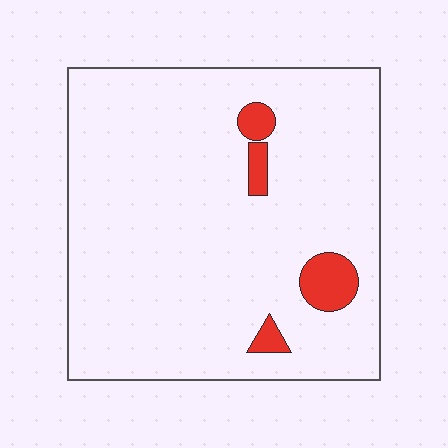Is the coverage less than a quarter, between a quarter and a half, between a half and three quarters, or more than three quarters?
Less than a quarter.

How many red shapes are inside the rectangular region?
4.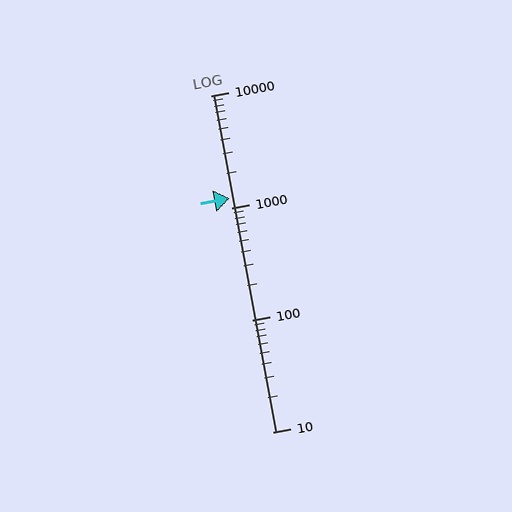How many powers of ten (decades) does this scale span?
The scale spans 3 decades, from 10 to 10000.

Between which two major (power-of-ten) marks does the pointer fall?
The pointer is between 1000 and 10000.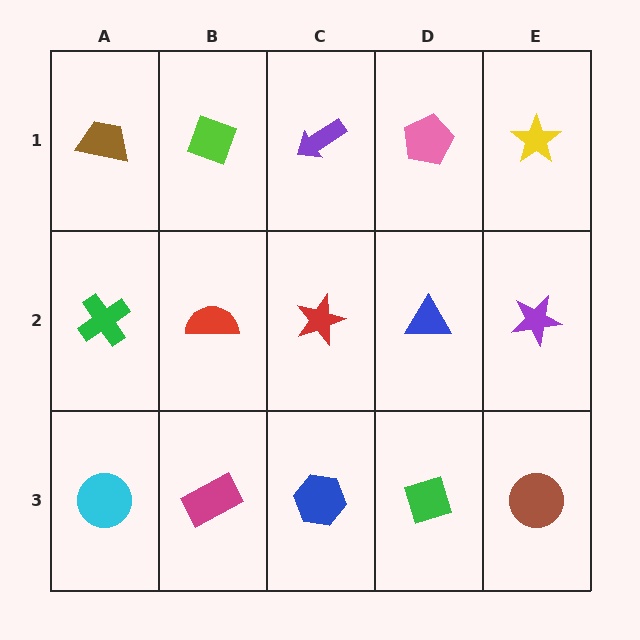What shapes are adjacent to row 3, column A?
A green cross (row 2, column A), a magenta rectangle (row 3, column B).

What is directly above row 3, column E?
A purple star.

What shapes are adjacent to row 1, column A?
A green cross (row 2, column A), a lime diamond (row 1, column B).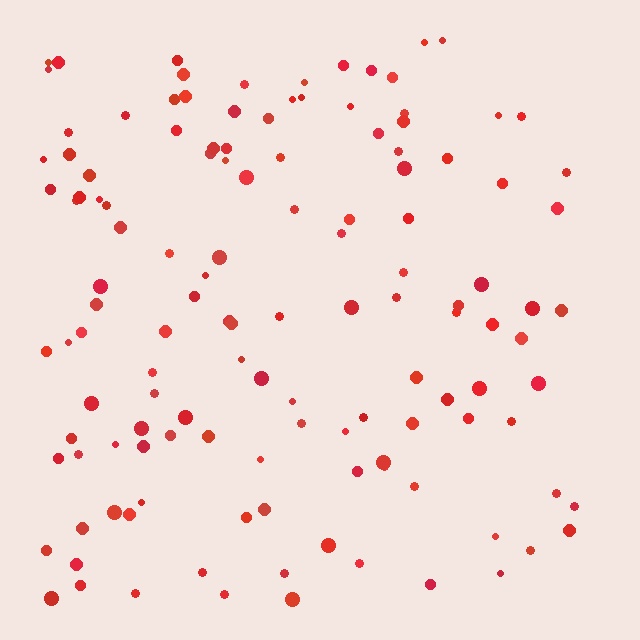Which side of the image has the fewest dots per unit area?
The right.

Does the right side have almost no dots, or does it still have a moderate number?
Still a moderate number, just noticeably fewer than the left.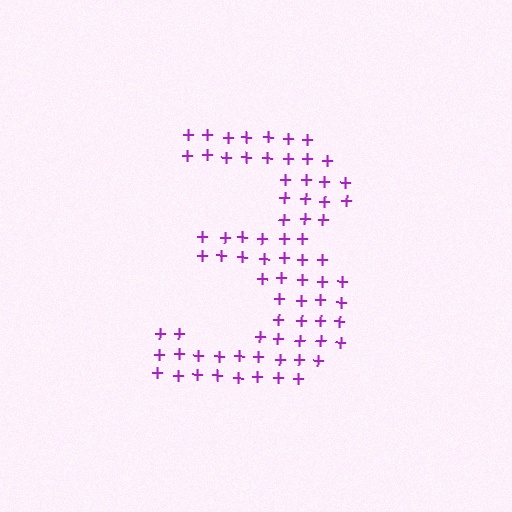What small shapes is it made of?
It is made of small plus signs.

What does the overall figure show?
The overall figure shows the digit 3.